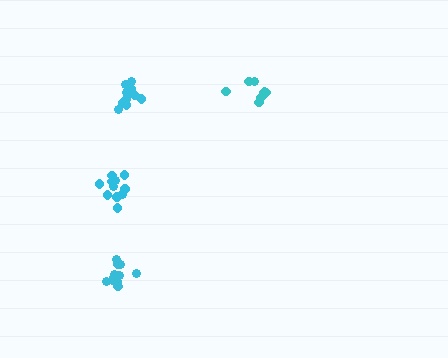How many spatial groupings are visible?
There are 4 spatial groupings.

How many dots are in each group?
Group 1: 9 dots, Group 2: 11 dots, Group 3: 10 dots, Group 4: 11 dots (41 total).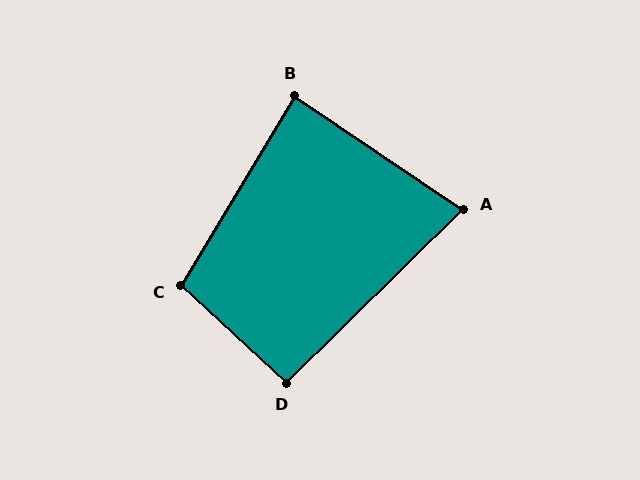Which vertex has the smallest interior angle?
A, at approximately 78 degrees.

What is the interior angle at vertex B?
Approximately 87 degrees (approximately right).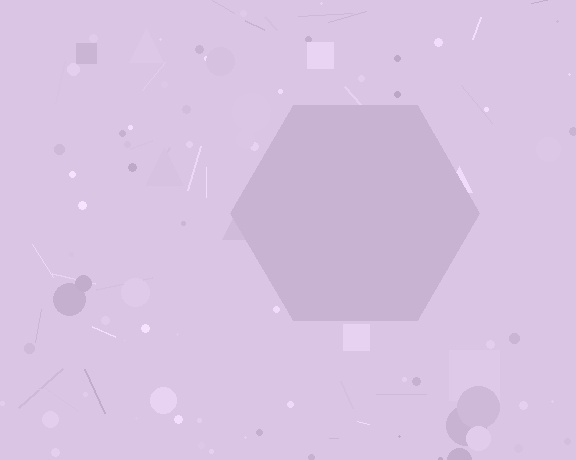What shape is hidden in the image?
A hexagon is hidden in the image.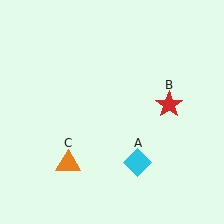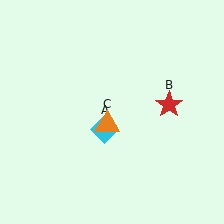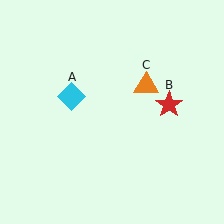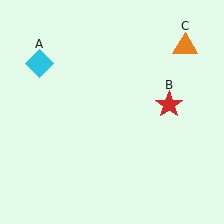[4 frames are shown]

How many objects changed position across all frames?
2 objects changed position: cyan diamond (object A), orange triangle (object C).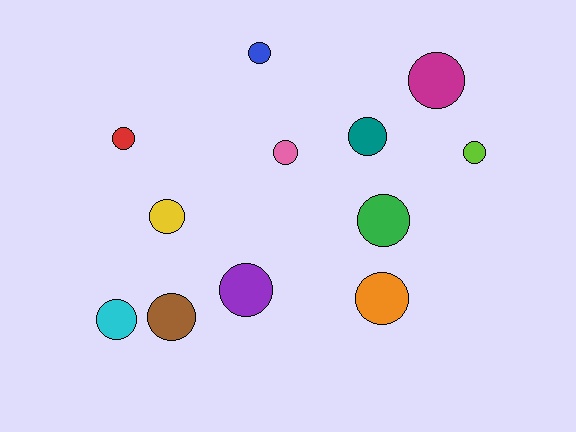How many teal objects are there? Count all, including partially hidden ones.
There is 1 teal object.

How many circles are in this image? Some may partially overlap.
There are 12 circles.